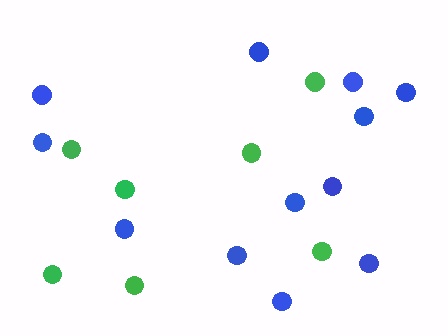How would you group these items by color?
There are 2 groups: one group of green circles (7) and one group of blue circles (12).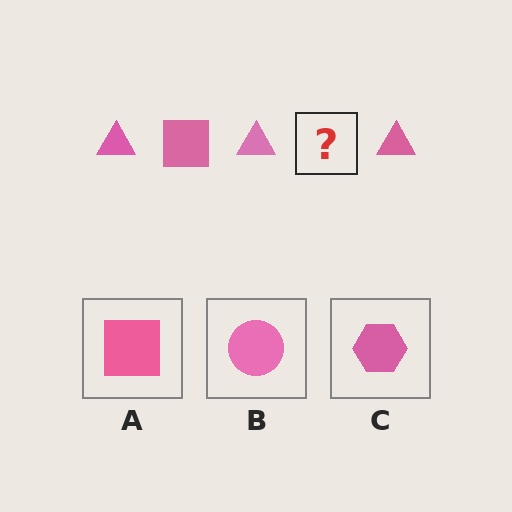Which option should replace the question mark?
Option A.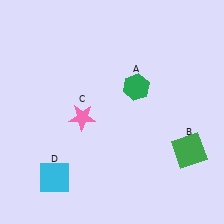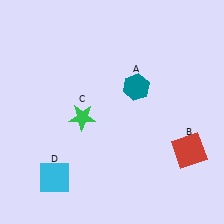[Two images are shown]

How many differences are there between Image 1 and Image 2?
There are 3 differences between the two images.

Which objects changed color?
A changed from green to teal. B changed from green to red. C changed from pink to green.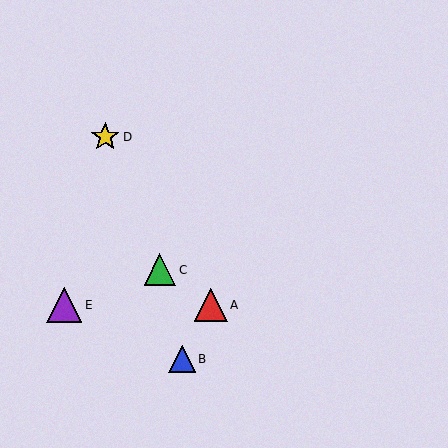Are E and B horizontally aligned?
No, E is at y≈305 and B is at y≈359.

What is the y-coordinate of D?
Object D is at y≈137.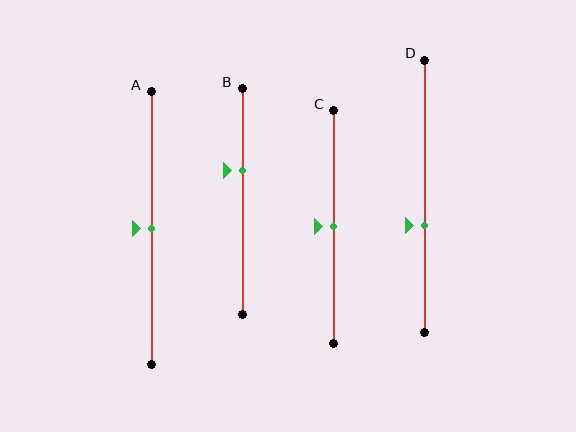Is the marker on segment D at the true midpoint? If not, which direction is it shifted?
No, the marker on segment D is shifted downward by about 11% of the segment length.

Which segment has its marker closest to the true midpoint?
Segment A has its marker closest to the true midpoint.